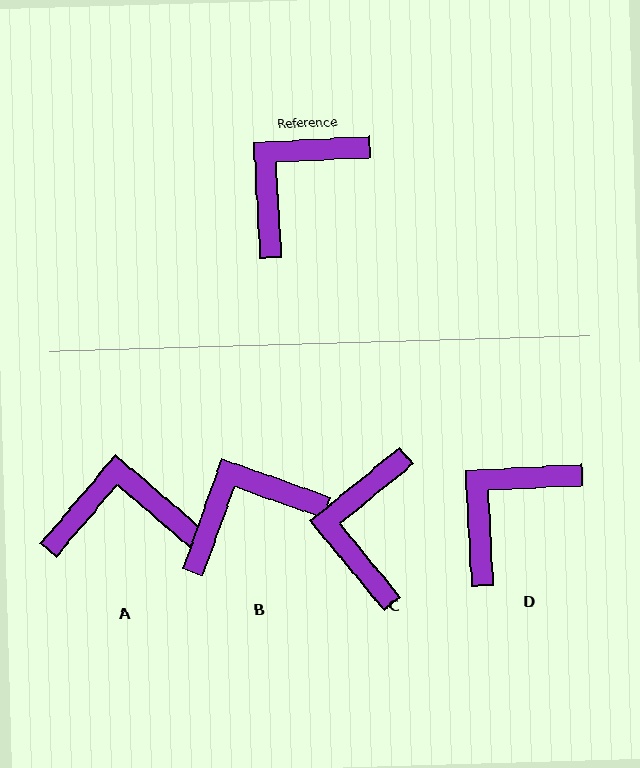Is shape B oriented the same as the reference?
No, it is off by about 22 degrees.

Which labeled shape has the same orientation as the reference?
D.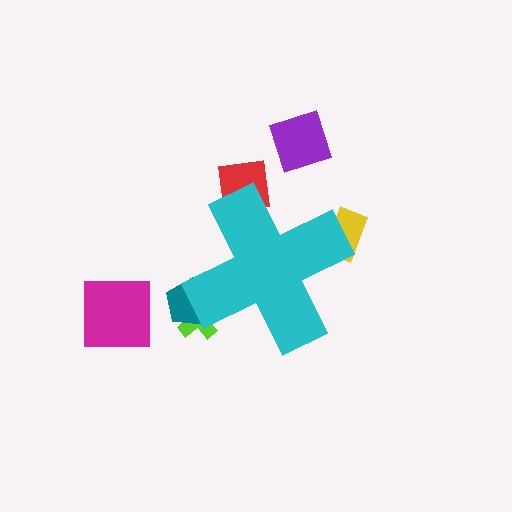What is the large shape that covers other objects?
A cyan cross.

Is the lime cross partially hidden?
Yes, the lime cross is partially hidden behind the cyan cross.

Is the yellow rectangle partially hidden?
Yes, the yellow rectangle is partially hidden behind the cyan cross.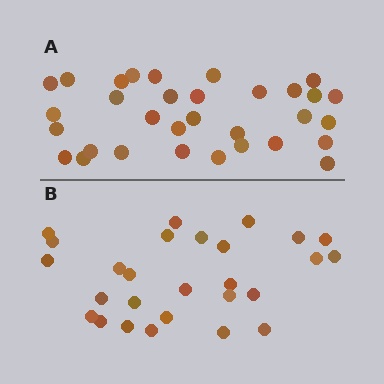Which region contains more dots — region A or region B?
Region A (the top region) has more dots.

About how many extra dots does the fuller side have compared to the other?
Region A has about 5 more dots than region B.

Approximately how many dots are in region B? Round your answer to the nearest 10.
About 30 dots. (The exact count is 27, which rounds to 30.)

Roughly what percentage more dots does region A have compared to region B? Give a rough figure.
About 20% more.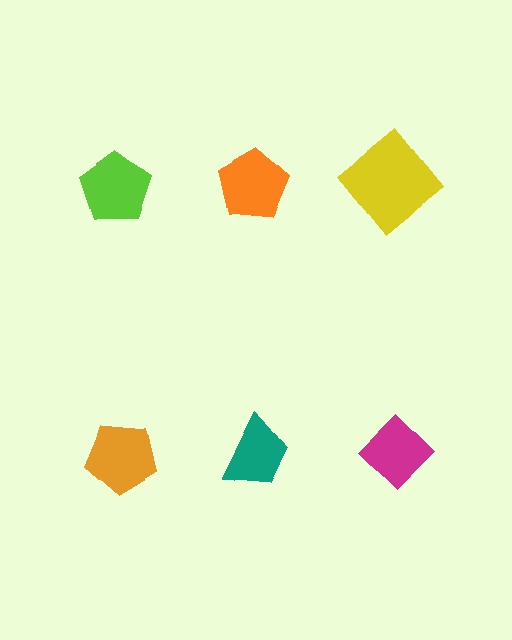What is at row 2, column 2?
A teal trapezoid.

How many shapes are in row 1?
3 shapes.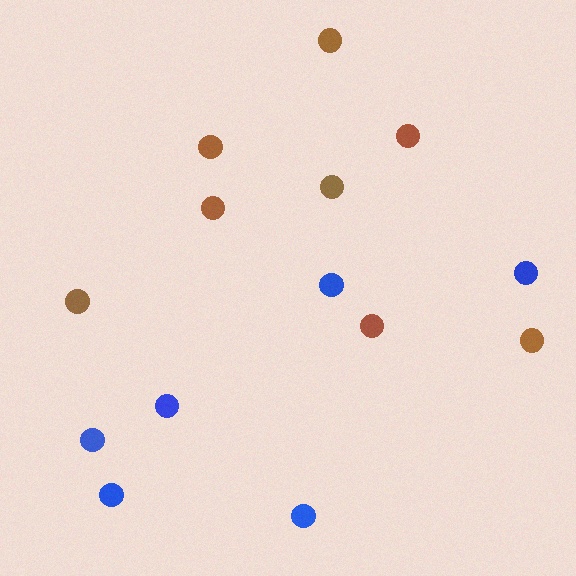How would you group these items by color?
There are 2 groups: one group of brown circles (8) and one group of blue circles (6).